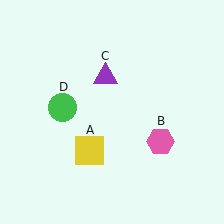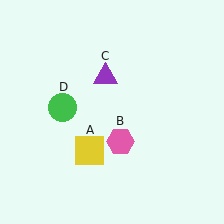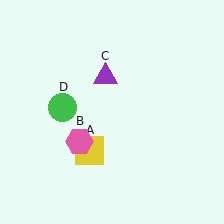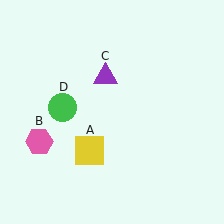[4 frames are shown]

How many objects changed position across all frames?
1 object changed position: pink hexagon (object B).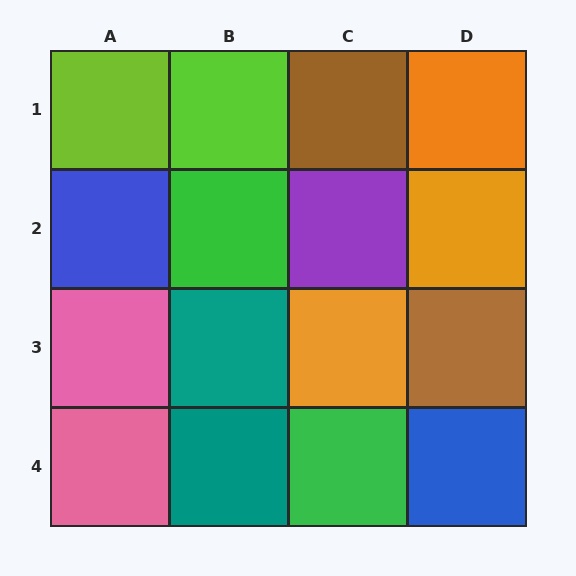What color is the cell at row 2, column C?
Purple.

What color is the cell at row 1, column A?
Lime.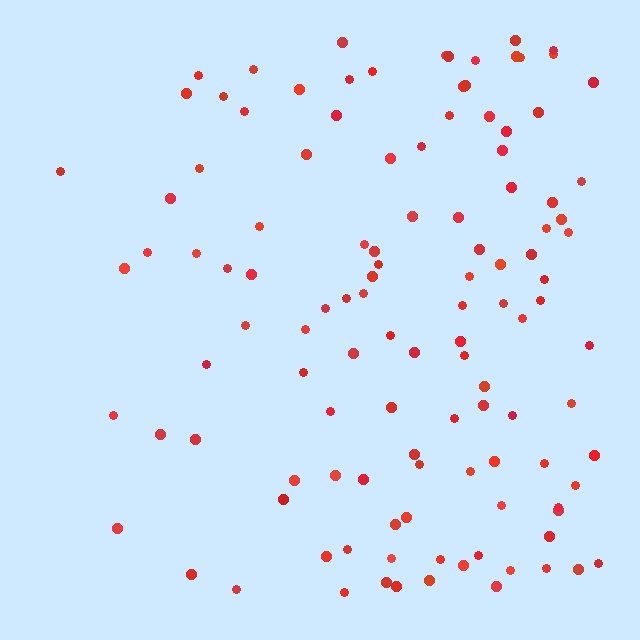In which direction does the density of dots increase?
From left to right, with the right side densest.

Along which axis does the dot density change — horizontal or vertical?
Horizontal.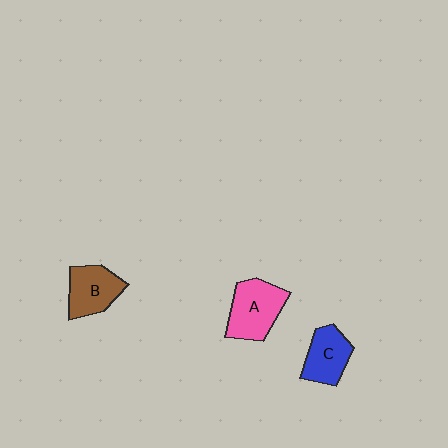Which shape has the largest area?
Shape A (pink).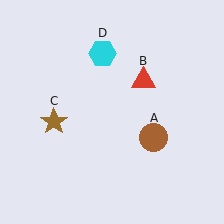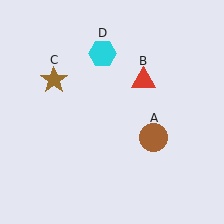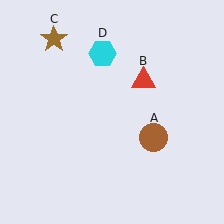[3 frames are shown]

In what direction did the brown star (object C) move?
The brown star (object C) moved up.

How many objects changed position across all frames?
1 object changed position: brown star (object C).